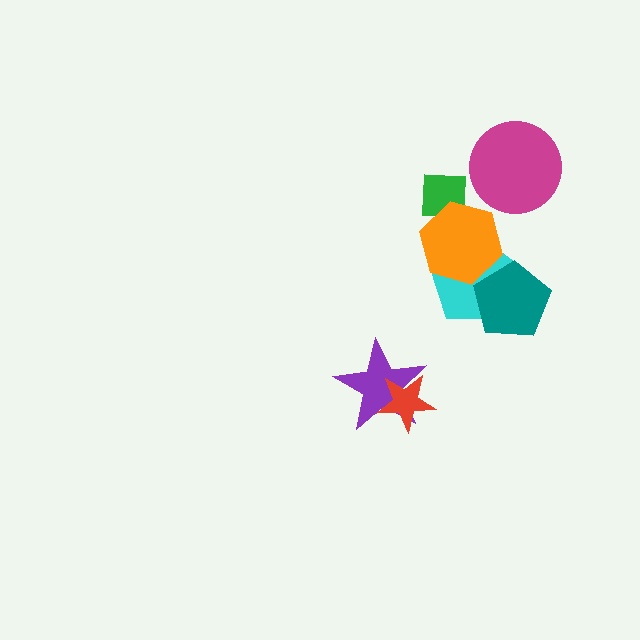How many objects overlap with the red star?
1 object overlaps with the red star.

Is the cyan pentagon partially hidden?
Yes, it is partially covered by another shape.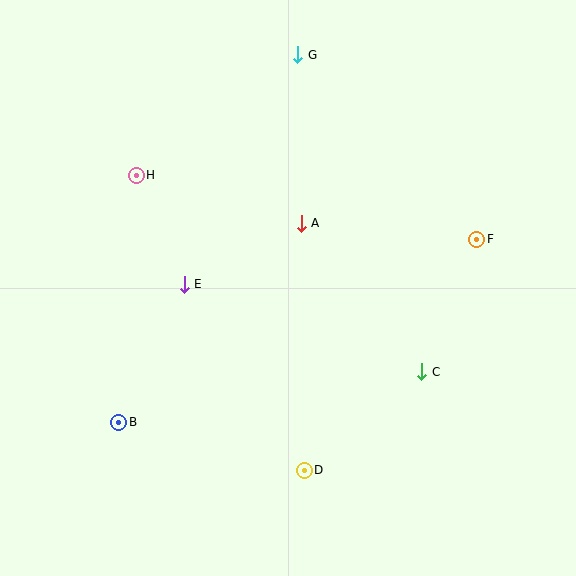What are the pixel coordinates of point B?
Point B is at (119, 422).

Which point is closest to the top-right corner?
Point F is closest to the top-right corner.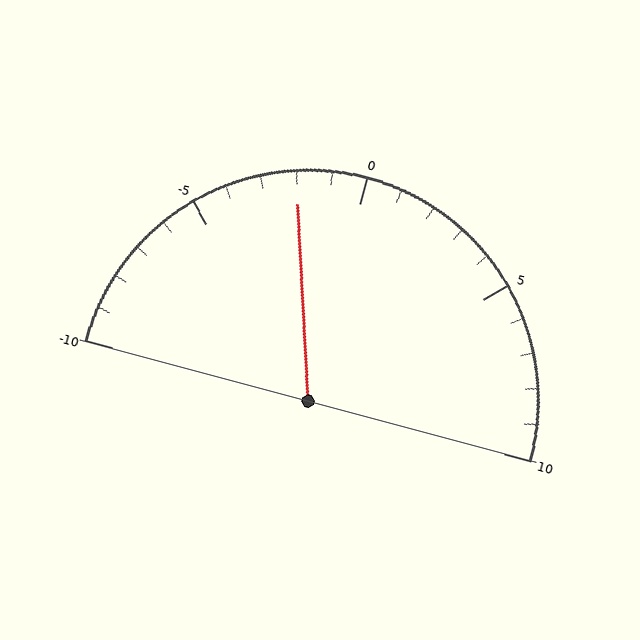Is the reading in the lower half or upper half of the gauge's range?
The reading is in the lower half of the range (-10 to 10).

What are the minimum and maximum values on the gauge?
The gauge ranges from -10 to 10.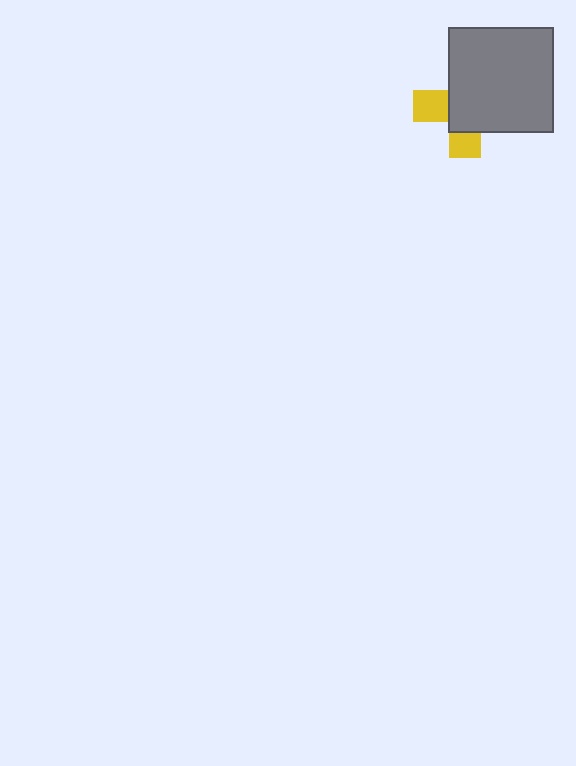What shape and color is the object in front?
The object in front is a gray square.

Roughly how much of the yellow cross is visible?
A small part of it is visible (roughly 33%).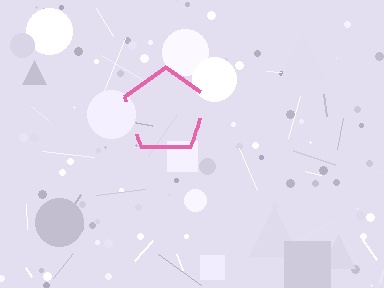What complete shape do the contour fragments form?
The contour fragments form a pentagon.